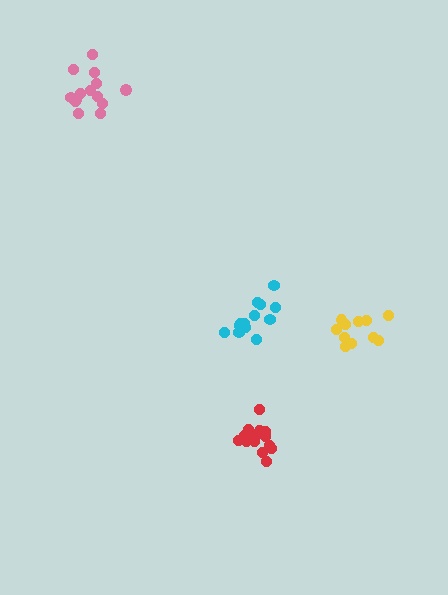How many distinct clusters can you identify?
There are 4 distinct clusters.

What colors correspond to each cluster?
The clusters are colored: yellow, pink, red, cyan.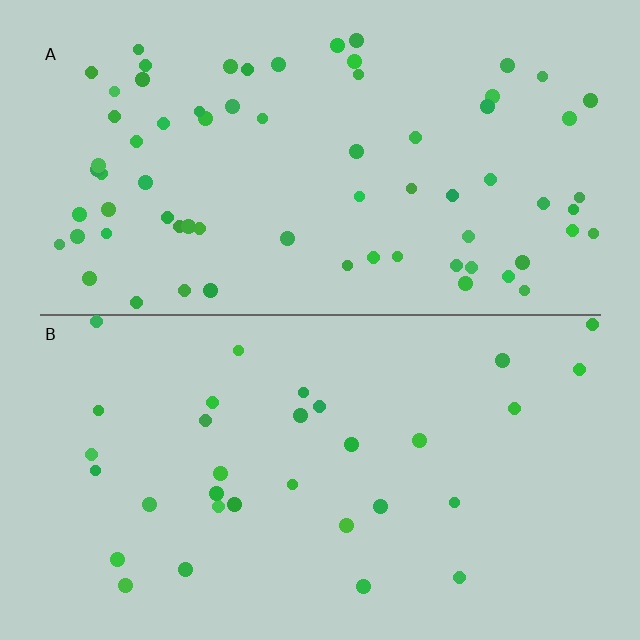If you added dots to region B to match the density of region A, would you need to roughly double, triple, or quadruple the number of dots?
Approximately double.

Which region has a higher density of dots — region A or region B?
A (the top).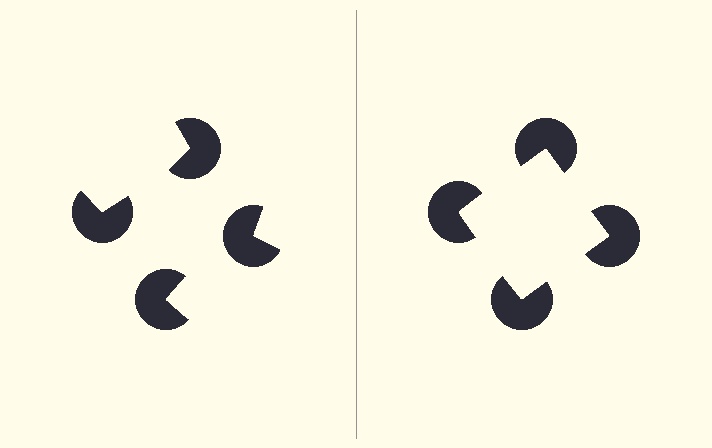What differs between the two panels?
The pac-man discs are positioned identically on both sides; only the wedge orientations differ. On the right they align to a square; on the left they are misaligned.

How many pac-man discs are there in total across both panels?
8 — 4 on each side.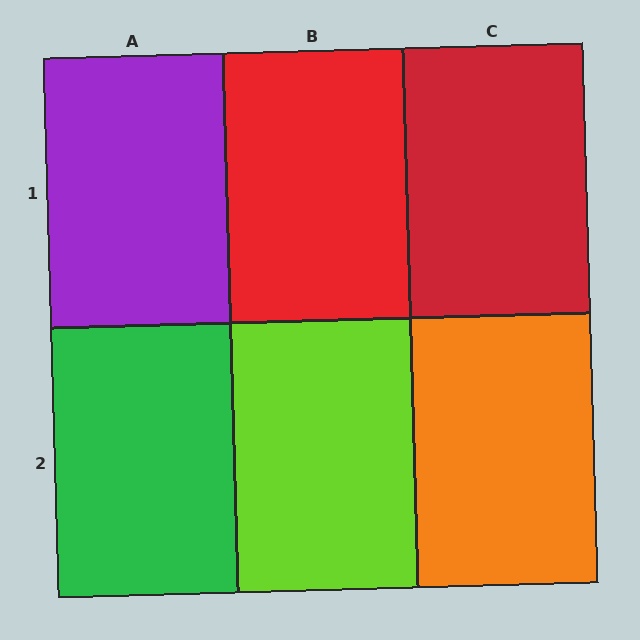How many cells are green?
1 cell is green.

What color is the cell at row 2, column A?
Green.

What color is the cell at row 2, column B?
Lime.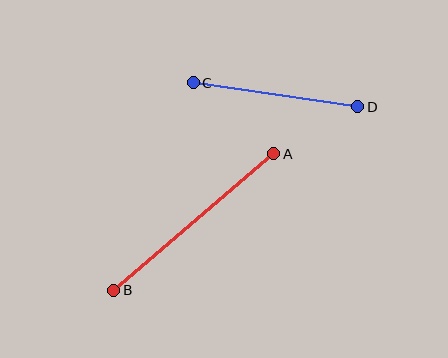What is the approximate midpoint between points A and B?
The midpoint is at approximately (194, 222) pixels.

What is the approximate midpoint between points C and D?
The midpoint is at approximately (275, 95) pixels.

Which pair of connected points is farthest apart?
Points A and B are farthest apart.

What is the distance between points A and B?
The distance is approximately 210 pixels.